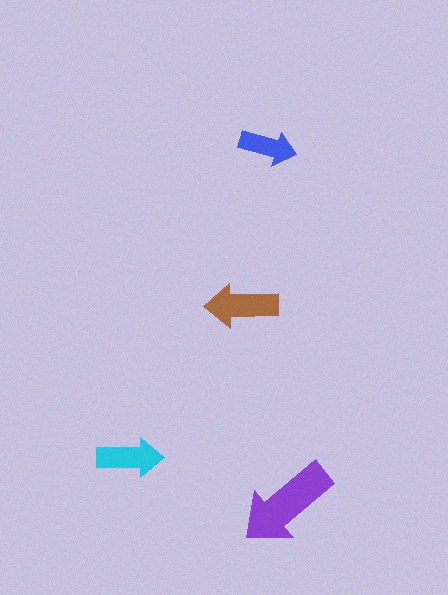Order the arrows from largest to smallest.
the purple one, the brown one, the cyan one, the blue one.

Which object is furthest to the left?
The cyan arrow is leftmost.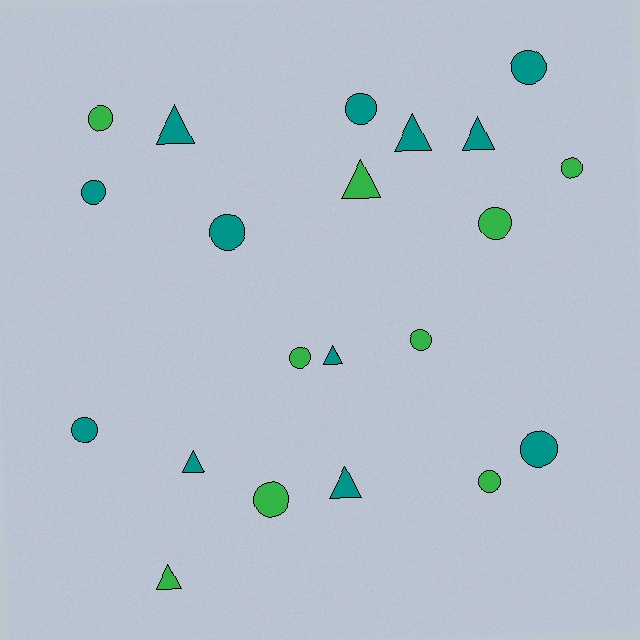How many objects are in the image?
There are 21 objects.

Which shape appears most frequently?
Circle, with 13 objects.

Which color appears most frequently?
Teal, with 12 objects.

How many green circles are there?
There are 7 green circles.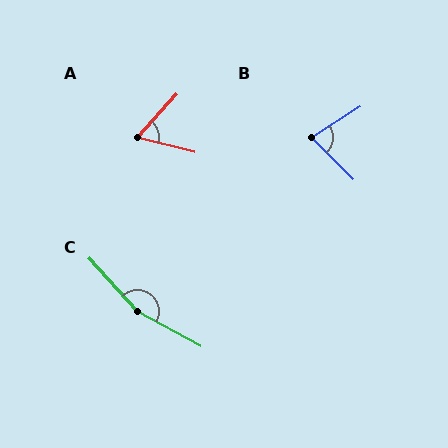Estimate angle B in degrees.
Approximately 77 degrees.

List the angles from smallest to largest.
A (62°), B (77°), C (161°).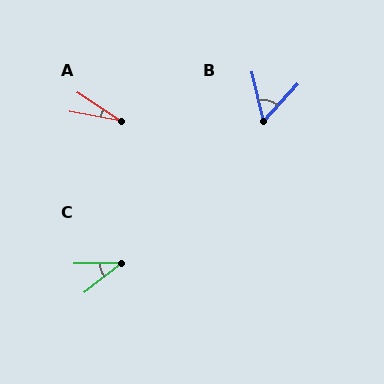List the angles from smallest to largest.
A (22°), C (38°), B (56°).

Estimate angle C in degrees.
Approximately 38 degrees.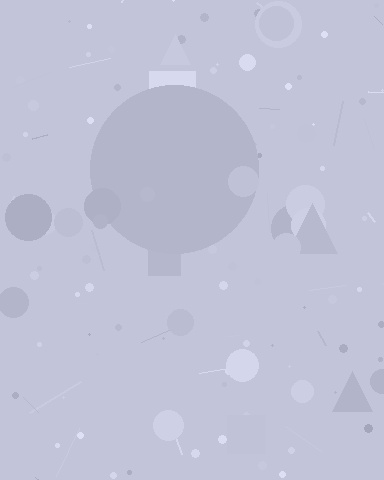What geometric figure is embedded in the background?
A circle is embedded in the background.